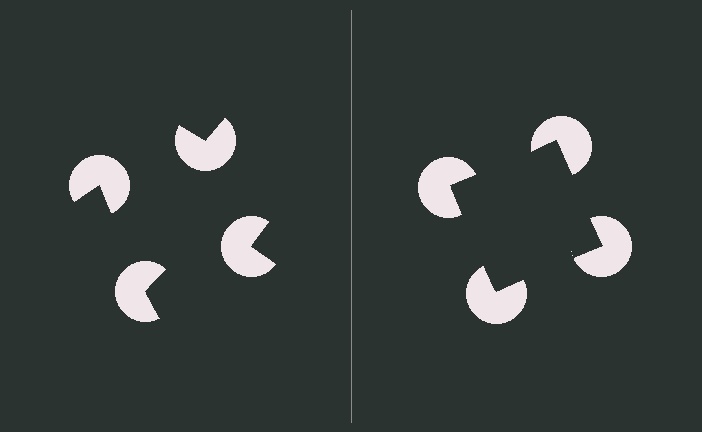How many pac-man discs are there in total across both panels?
8 — 4 on each side.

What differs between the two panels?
The pac-man discs are positioned identically on both sides; only the wedge orientations differ. On the right they align to a square; on the left they are misaligned.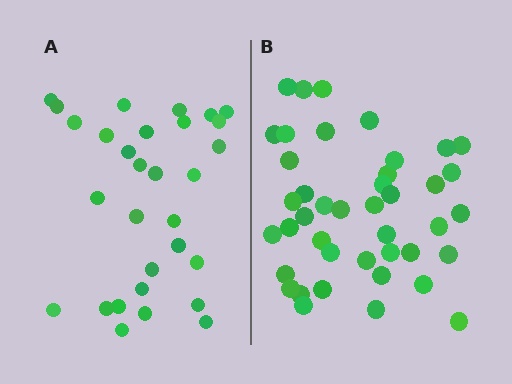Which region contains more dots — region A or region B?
Region B (the right region) has more dots.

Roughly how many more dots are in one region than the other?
Region B has roughly 12 or so more dots than region A.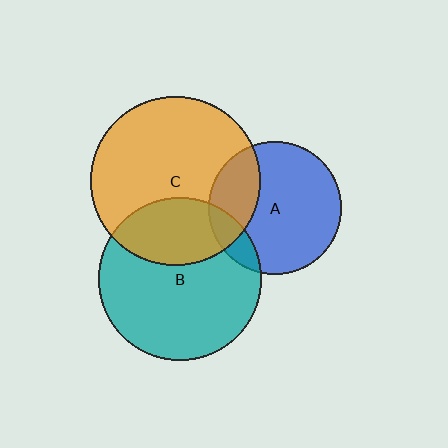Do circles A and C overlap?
Yes.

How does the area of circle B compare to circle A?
Approximately 1.5 times.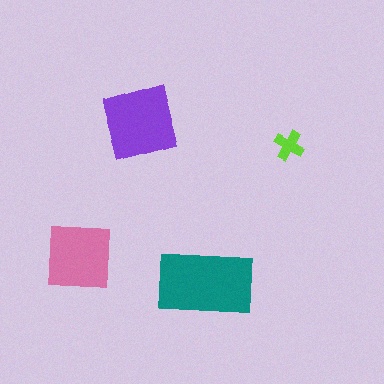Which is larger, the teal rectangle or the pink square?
The teal rectangle.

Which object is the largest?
The teal rectangle.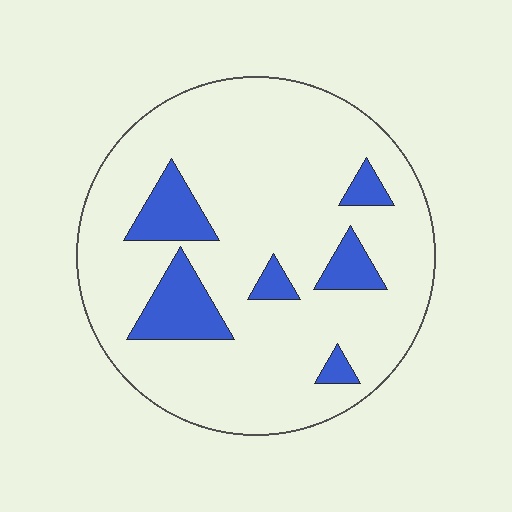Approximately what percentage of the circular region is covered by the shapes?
Approximately 15%.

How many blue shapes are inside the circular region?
6.